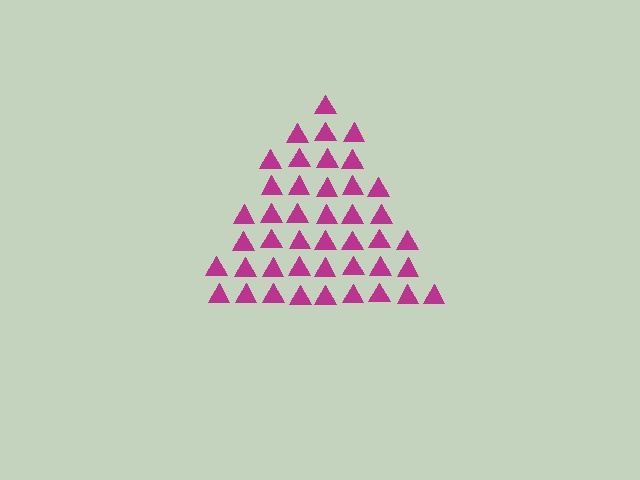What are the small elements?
The small elements are triangles.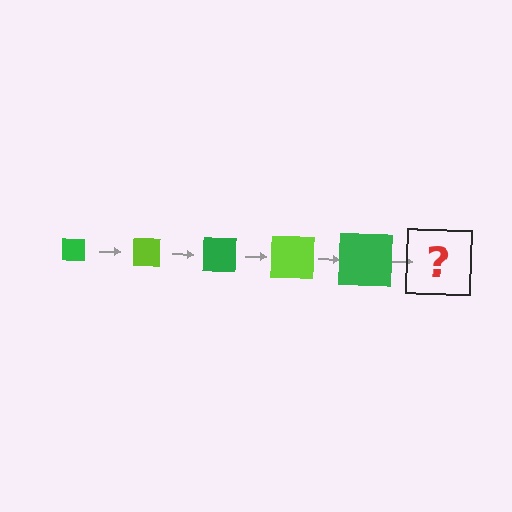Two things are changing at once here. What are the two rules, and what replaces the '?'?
The two rules are that the square grows larger each step and the color cycles through green and lime. The '?' should be a lime square, larger than the previous one.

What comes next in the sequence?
The next element should be a lime square, larger than the previous one.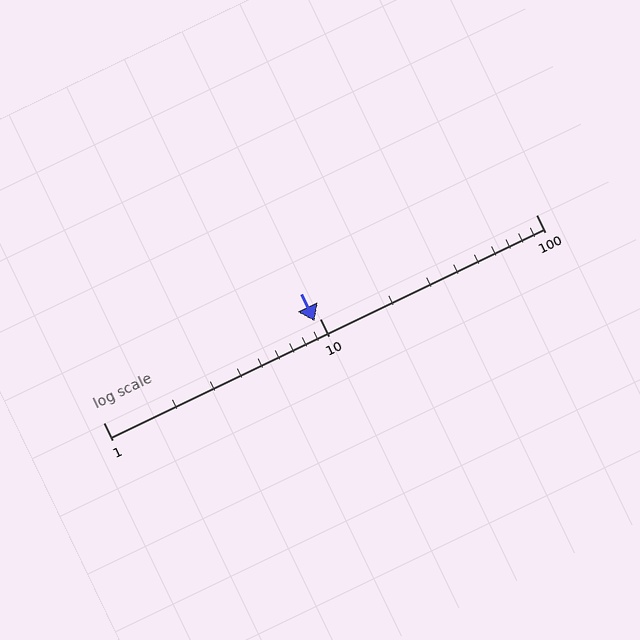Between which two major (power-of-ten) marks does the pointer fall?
The pointer is between 1 and 10.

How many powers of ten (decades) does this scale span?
The scale spans 2 decades, from 1 to 100.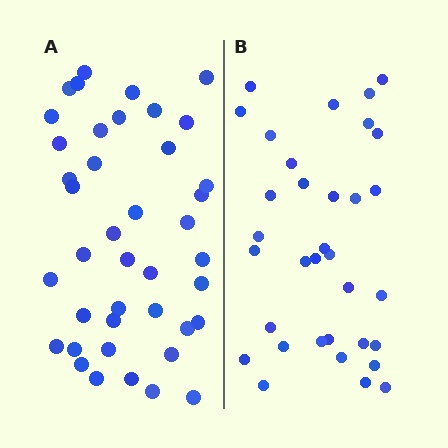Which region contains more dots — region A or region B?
Region A (the left region) has more dots.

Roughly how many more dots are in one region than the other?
Region A has roughly 8 or so more dots than region B.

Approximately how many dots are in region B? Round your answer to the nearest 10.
About 30 dots. (The exact count is 34, which rounds to 30.)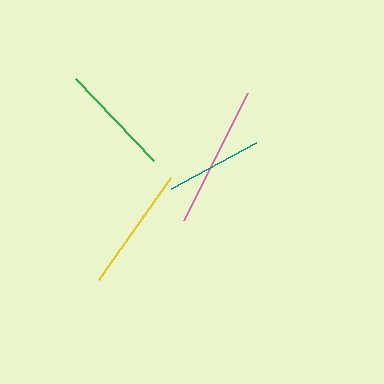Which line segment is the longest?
The pink line is the longest at approximately 142 pixels.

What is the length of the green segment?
The green segment is approximately 113 pixels long.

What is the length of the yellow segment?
The yellow segment is approximately 125 pixels long.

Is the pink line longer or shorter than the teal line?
The pink line is longer than the teal line.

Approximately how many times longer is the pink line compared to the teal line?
The pink line is approximately 1.5 times the length of the teal line.